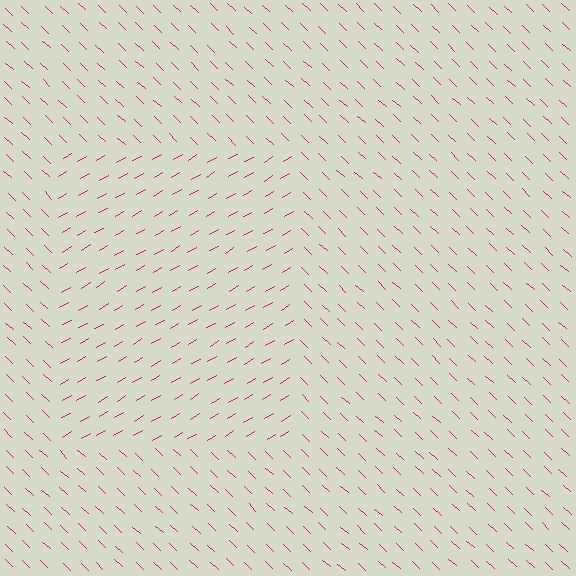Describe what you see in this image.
The image is filled with small red line segments. A rectangle region in the image has lines oriented differently from the surrounding lines, creating a visible texture boundary.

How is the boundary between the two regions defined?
The boundary is defined purely by a change in line orientation (approximately 74 degrees difference). All lines are the same color and thickness.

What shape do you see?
I see a rectangle.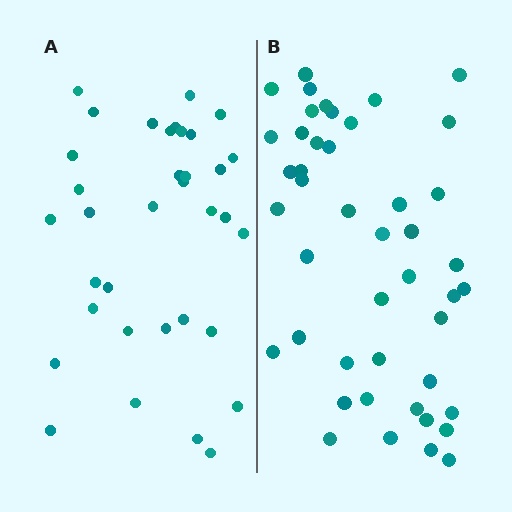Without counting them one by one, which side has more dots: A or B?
Region B (the right region) has more dots.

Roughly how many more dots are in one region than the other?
Region B has roughly 10 or so more dots than region A.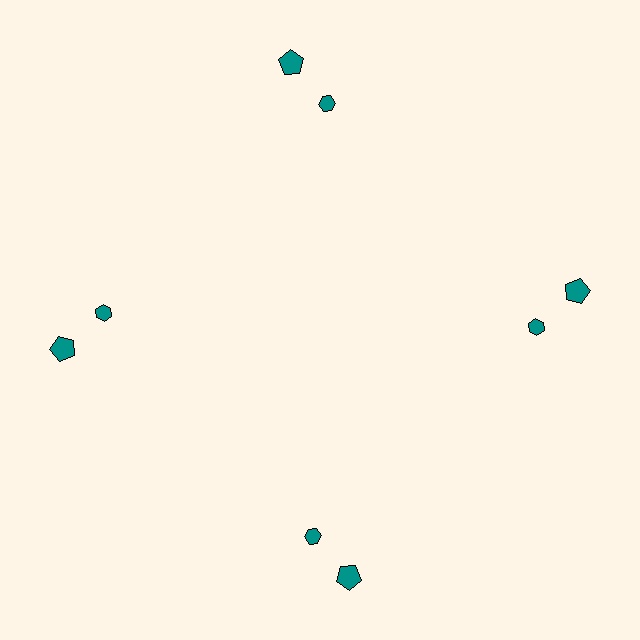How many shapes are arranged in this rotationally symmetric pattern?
There are 8 shapes, arranged in 4 groups of 2.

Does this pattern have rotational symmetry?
Yes, this pattern has 4-fold rotational symmetry. It looks the same after rotating 90 degrees around the center.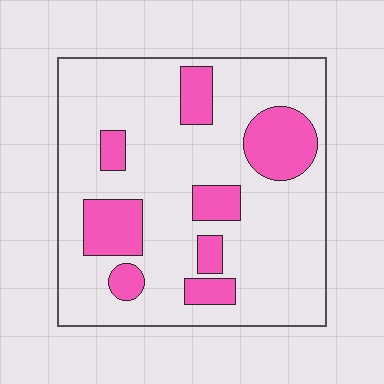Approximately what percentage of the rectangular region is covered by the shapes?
Approximately 20%.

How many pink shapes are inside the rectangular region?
8.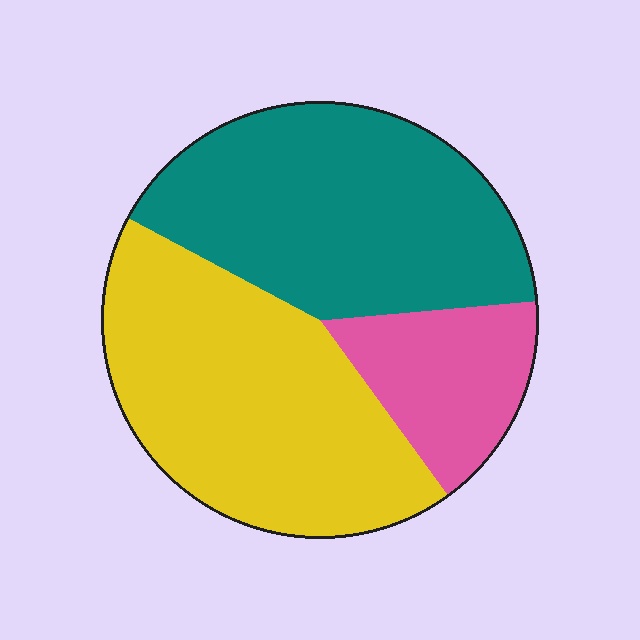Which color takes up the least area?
Pink, at roughly 15%.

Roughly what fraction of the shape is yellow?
Yellow takes up about two fifths (2/5) of the shape.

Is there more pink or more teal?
Teal.